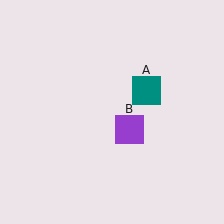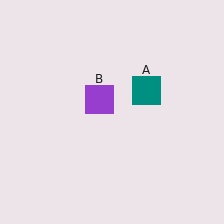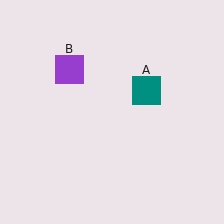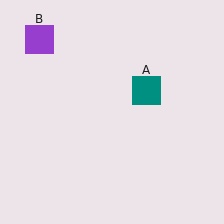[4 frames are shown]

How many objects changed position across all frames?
1 object changed position: purple square (object B).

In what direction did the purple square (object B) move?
The purple square (object B) moved up and to the left.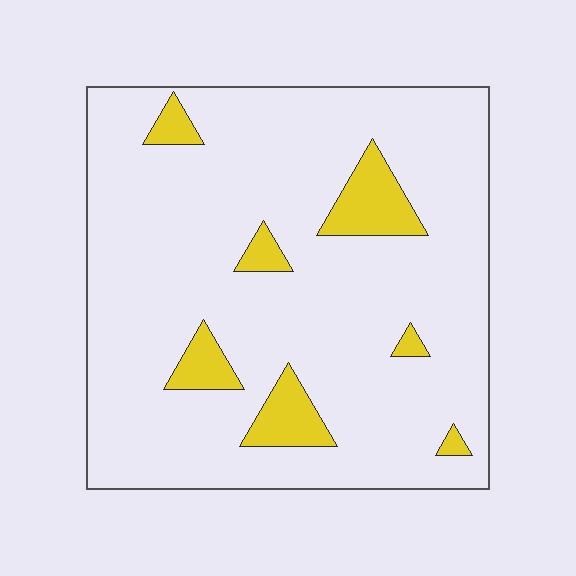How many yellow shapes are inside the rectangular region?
7.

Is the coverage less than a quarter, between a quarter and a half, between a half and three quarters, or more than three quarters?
Less than a quarter.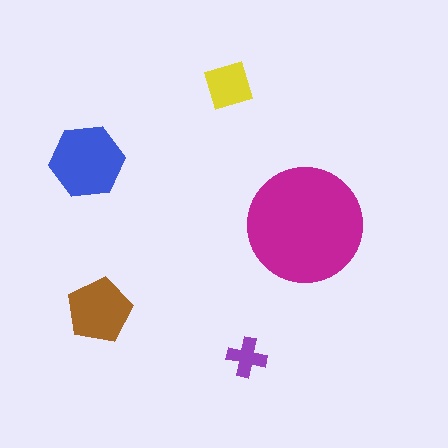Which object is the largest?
The magenta circle.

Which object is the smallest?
The purple cross.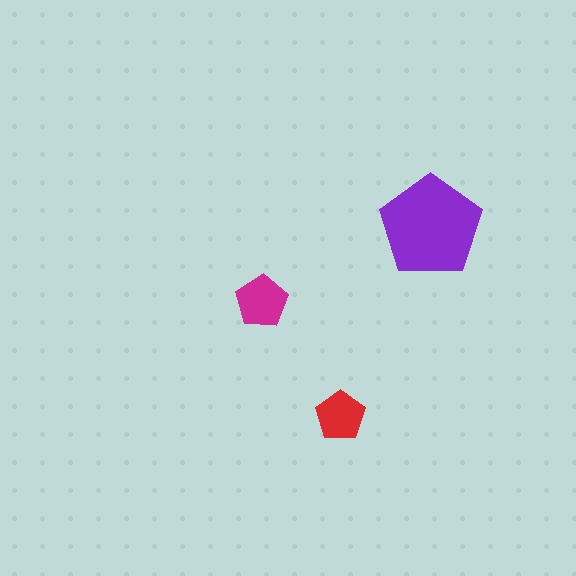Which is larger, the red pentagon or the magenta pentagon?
The magenta one.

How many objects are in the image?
There are 3 objects in the image.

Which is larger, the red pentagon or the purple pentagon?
The purple one.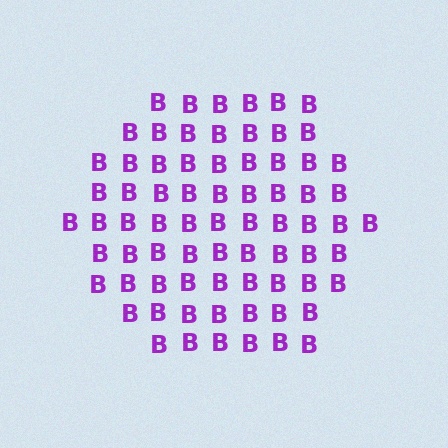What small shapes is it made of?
It is made of small letter B's.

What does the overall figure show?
The overall figure shows a hexagon.